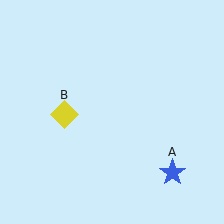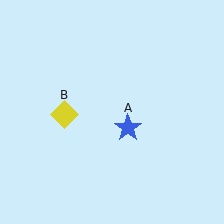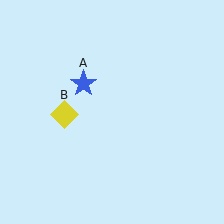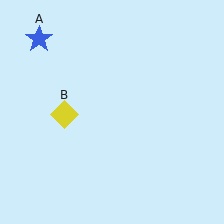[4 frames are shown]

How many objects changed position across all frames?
1 object changed position: blue star (object A).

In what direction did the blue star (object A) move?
The blue star (object A) moved up and to the left.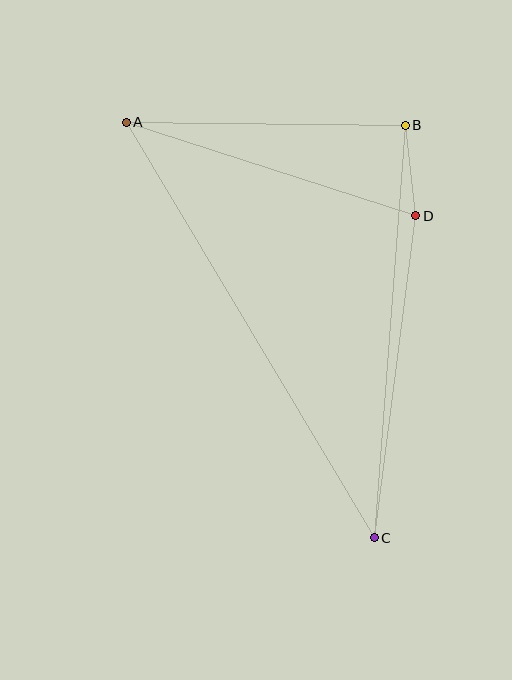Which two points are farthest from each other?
Points A and C are farthest from each other.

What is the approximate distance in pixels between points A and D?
The distance between A and D is approximately 304 pixels.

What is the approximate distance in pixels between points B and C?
The distance between B and C is approximately 414 pixels.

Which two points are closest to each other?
Points B and D are closest to each other.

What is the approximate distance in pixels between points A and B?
The distance between A and B is approximately 279 pixels.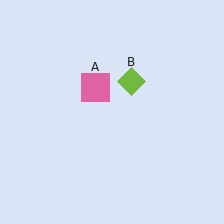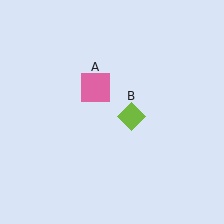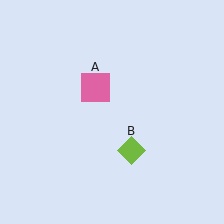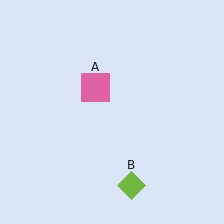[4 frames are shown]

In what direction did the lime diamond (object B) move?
The lime diamond (object B) moved down.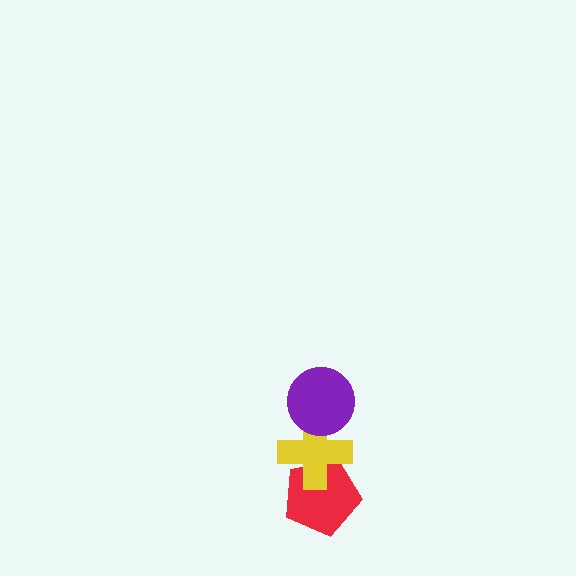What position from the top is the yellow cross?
The yellow cross is 2nd from the top.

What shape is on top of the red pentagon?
The yellow cross is on top of the red pentagon.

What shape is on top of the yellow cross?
The purple circle is on top of the yellow cross.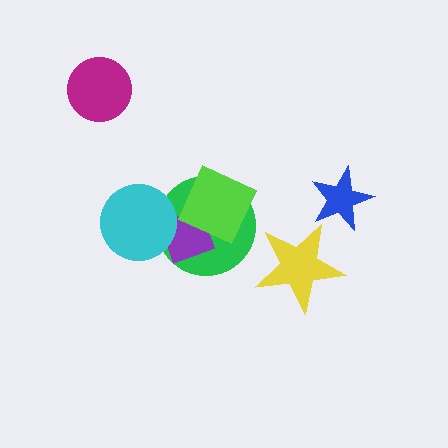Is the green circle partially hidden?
Yes, it is partially covered by another shape.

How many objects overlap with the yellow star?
0 objects overlap with the yellow star.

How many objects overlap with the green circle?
3 objects overlap with the green circle.